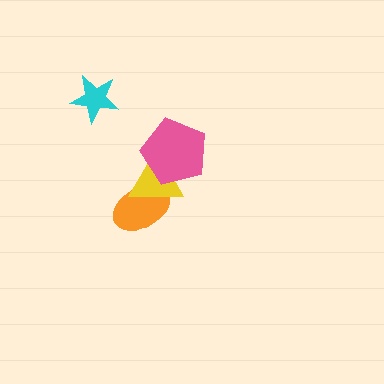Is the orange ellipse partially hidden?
Yes, it is partially covered by another shape.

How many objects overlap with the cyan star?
0 objects overlap with the cyan star.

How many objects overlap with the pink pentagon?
1 object overlaps with the pink pentagon.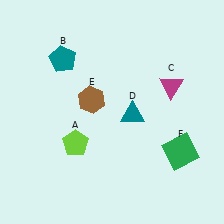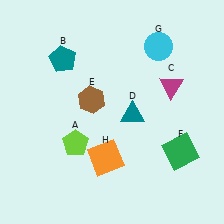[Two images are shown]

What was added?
A cyan circle (G), an orange square (H) were added in Image 2.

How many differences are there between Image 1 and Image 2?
There are 2 differences between the two images.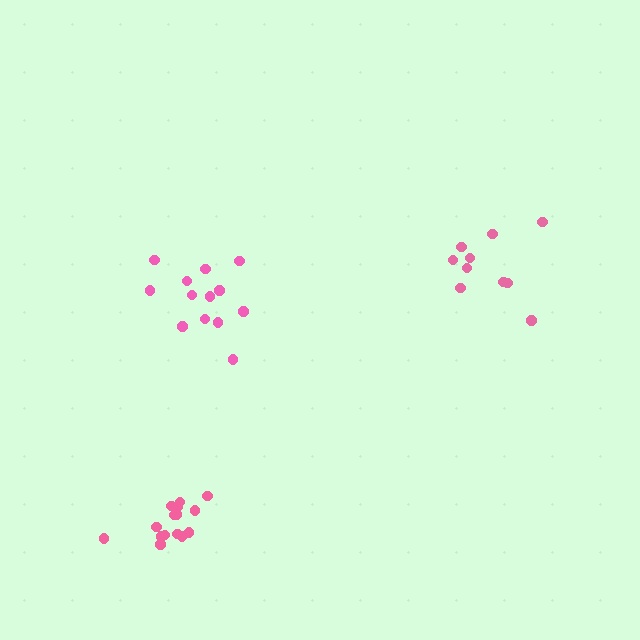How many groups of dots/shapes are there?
There are 3 groups.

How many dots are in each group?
Group 1: 13 dots, Group 2: 15 dots, Group 3: 10 dots (38 total).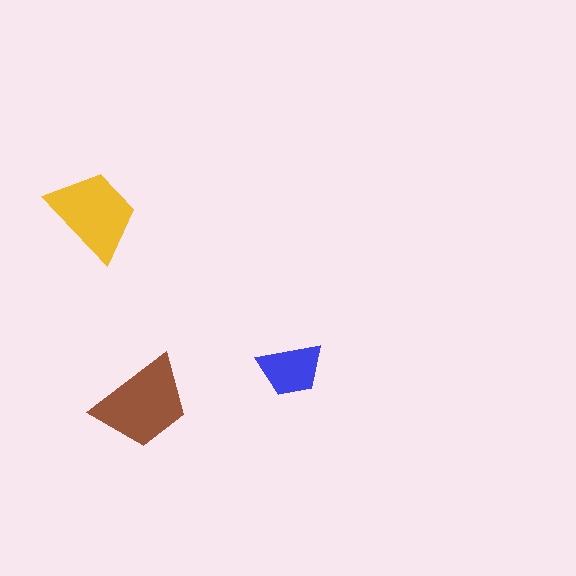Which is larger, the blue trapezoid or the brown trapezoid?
The brown one.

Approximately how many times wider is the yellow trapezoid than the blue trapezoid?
About 1.5 times wider.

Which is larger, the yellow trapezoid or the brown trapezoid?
The brown one.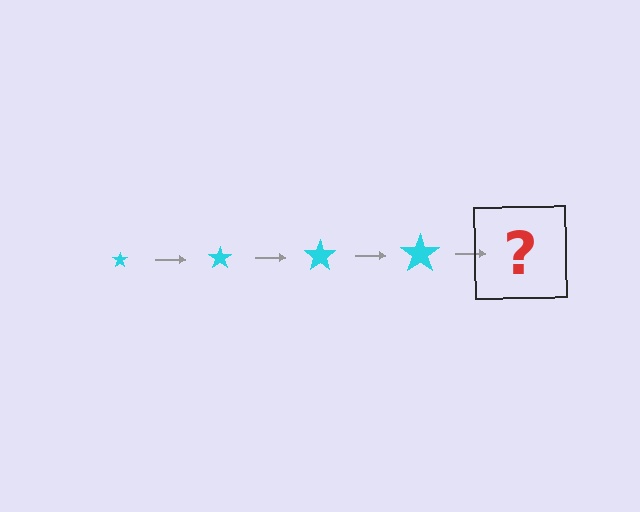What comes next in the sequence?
The next element should be a cyan star, larger than the previous one.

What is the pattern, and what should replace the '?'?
The pattern is that the star gets progressively larger each step. The '?' should be a cyan star, larger than the previous one.